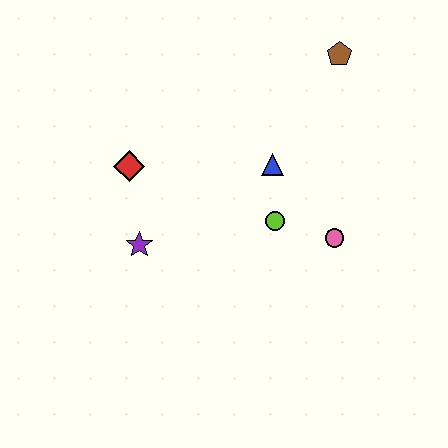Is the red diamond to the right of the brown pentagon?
No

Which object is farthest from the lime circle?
The brown pentagon is farthest from the lime circle.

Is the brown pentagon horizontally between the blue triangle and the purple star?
No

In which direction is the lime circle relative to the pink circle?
The lime circle is to the left of the pink circle.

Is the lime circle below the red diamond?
Yes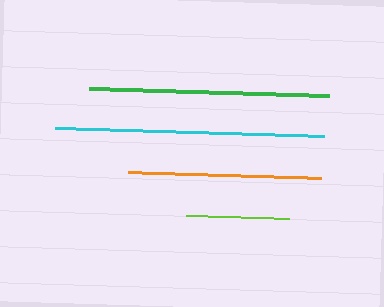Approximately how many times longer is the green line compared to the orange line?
The green line is approximately 1.2 times the length of the orange line.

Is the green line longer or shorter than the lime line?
The green line is longer than the lime line.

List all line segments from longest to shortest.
From longest to shortest: cyan, green, orange, lime.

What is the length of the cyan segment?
The cyan segment is approximately 268 pixels long.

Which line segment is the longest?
The cyan line is the longest at approximately 268 pixels.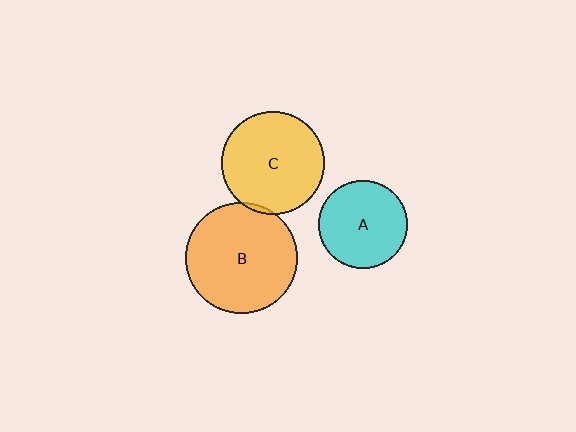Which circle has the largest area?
Circle B (orange).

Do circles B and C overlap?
Yes.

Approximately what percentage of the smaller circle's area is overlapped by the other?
Approximately 5%.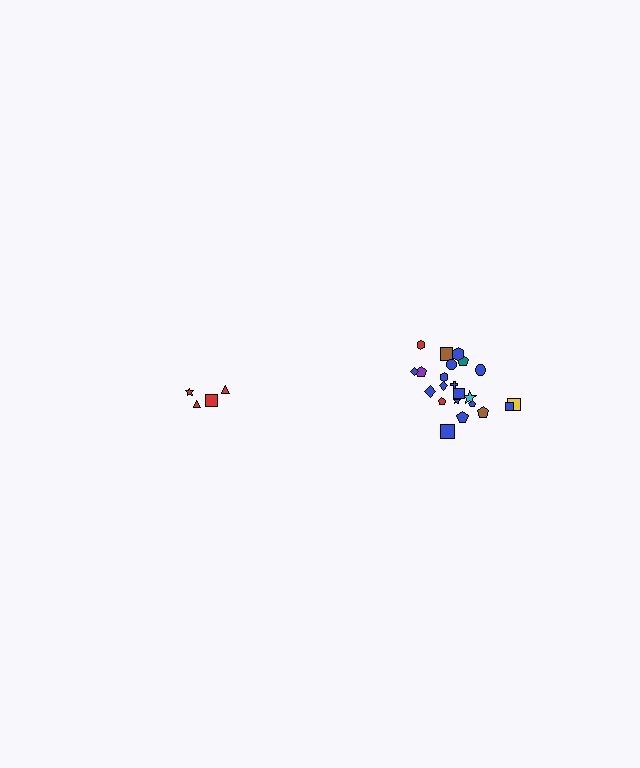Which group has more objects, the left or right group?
The right group.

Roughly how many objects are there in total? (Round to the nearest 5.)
Roughly 25 objects in total.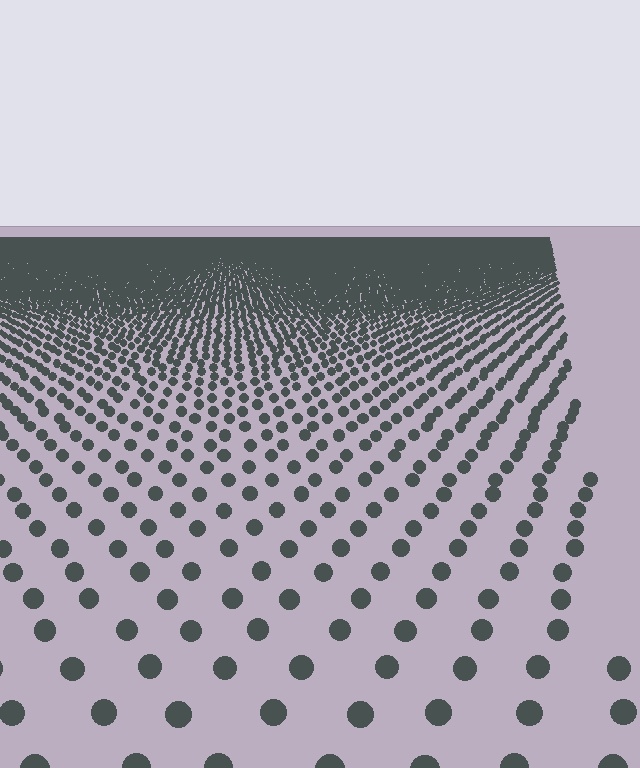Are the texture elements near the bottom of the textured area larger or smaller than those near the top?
Larger. Near the bottom, elements are closer to the viewer and appear at a bigger on-screen size.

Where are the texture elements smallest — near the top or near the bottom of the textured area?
Near the top.